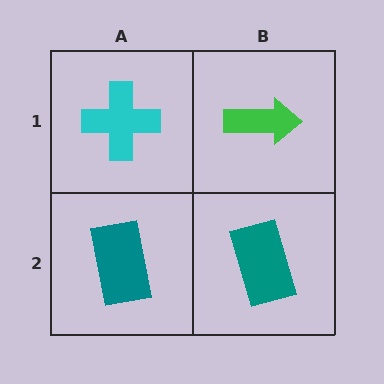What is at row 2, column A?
A teal rectangle.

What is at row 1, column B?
A green arrow.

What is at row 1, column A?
A cyan cross.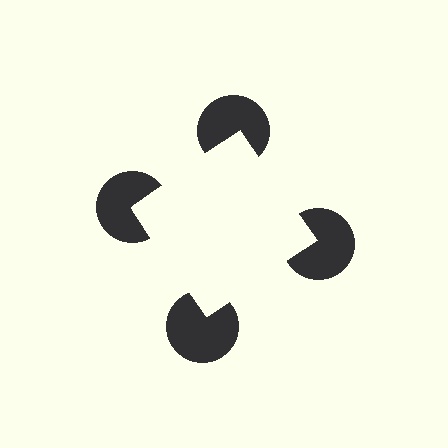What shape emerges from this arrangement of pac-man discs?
An illusory square — its edges are inferred from the aligned wedge cuts in the pac-man discs, not physically drawn.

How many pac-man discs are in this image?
There are 4 — one at each vertex of the illusory square.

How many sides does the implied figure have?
4 sides.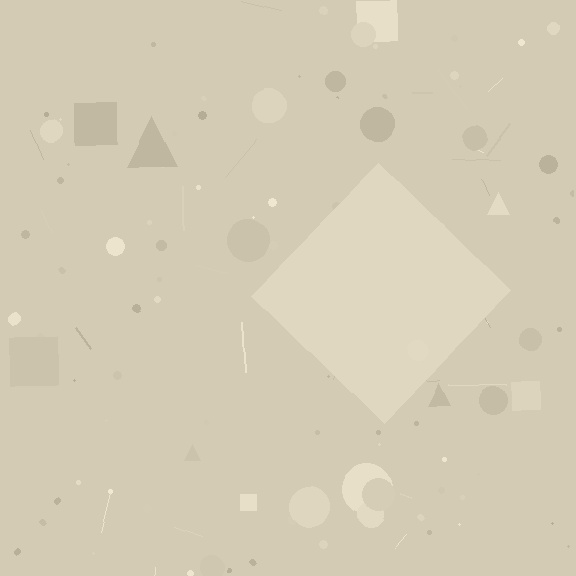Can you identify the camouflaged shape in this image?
The camouflaged shape is a diamond.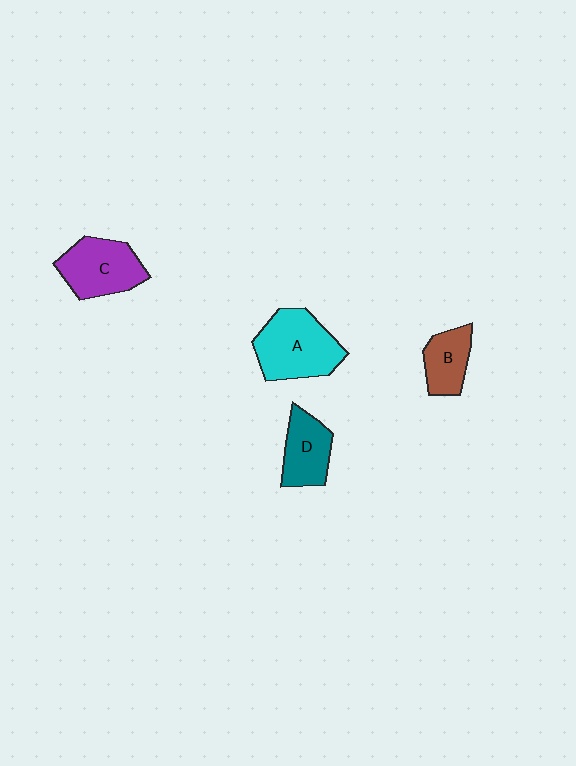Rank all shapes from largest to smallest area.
From largest to smallest: A (cyan), C (purple), D (teal), B (brown).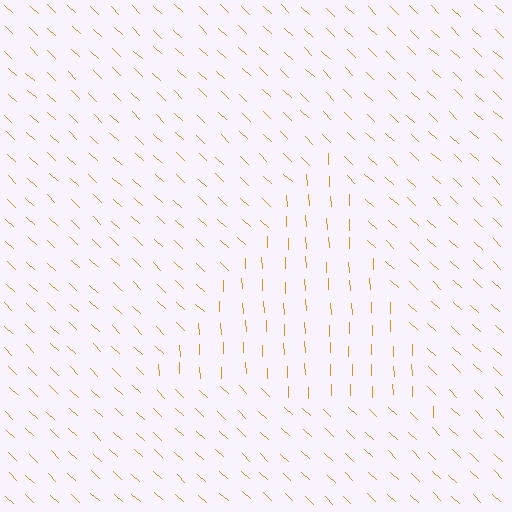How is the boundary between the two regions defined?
The boundary is defined purely by a change in line orientation (approximately 45 degrees difference). All lines are the same color and thickness.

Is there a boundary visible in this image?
Yes, there is a texture boundary formed by a change in line orientation.